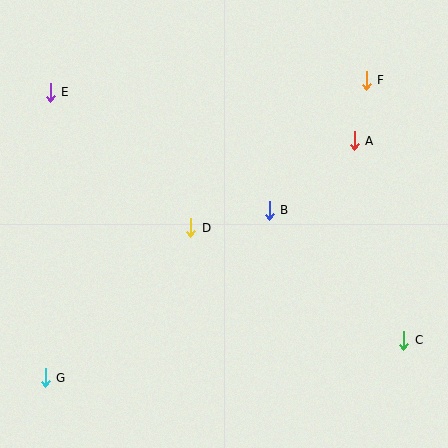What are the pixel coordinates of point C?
Point C is at (404, 340).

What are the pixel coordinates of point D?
Point D is at (191, 228).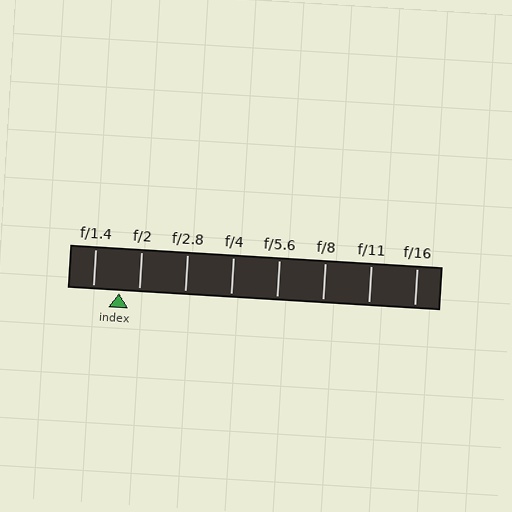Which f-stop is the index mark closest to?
The index mark is closest to f/2.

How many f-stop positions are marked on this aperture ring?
There are 8 f-stop positions marked.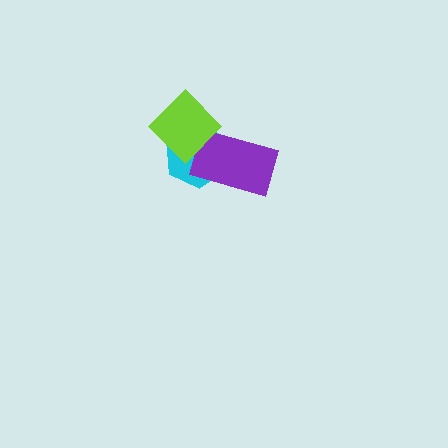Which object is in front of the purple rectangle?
The lime diamond is in front of the purple rectangle.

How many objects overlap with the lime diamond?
2 objects overlap with the lime diamond.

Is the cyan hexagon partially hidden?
Yes, it is partially covered by another shape.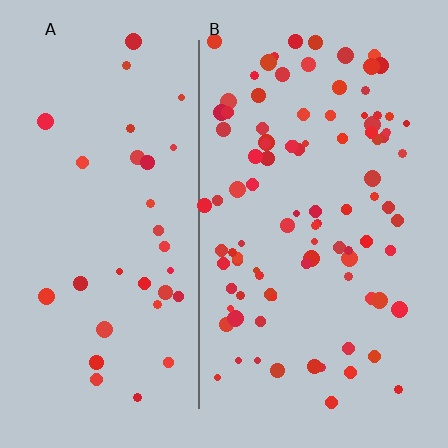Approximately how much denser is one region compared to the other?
Approximately 2.9× — region B over region A.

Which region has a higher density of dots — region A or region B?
B (the right).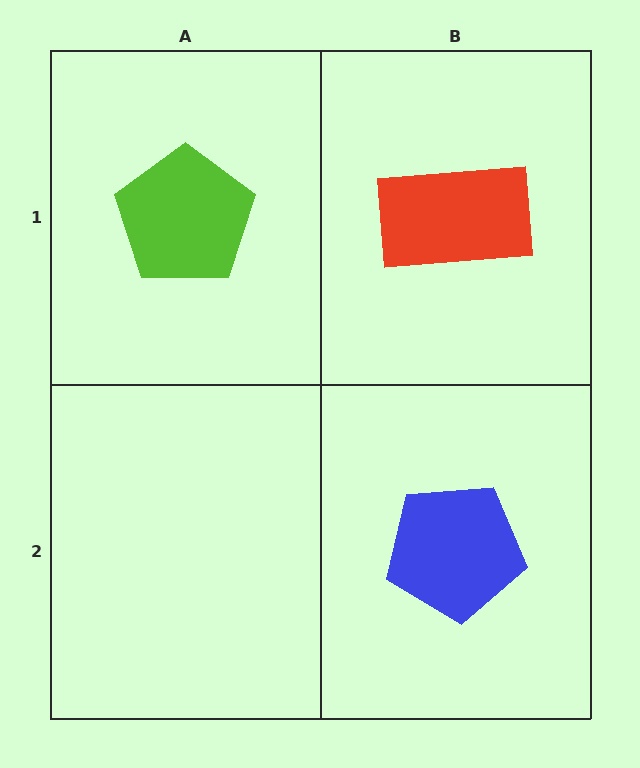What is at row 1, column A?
A lime pentagon.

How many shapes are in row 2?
1 shape.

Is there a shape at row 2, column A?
No, that cell is empty.